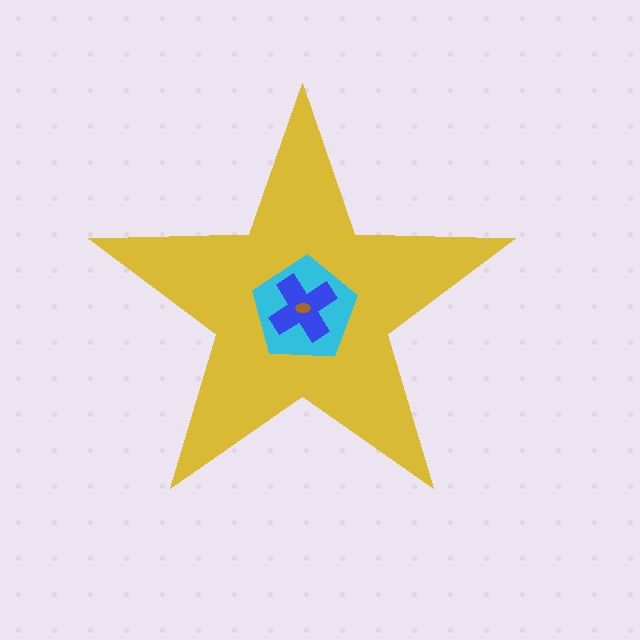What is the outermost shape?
The yellow star.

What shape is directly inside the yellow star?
The cyan pentagon.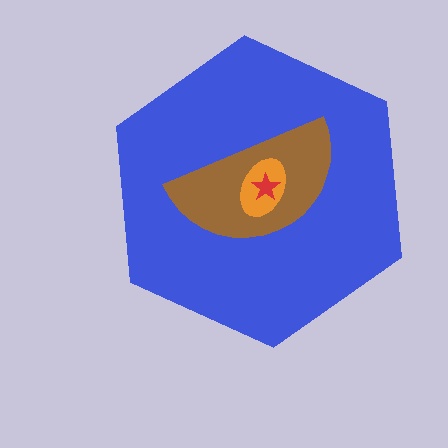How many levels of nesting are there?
4.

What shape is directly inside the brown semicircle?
The orange ellipse.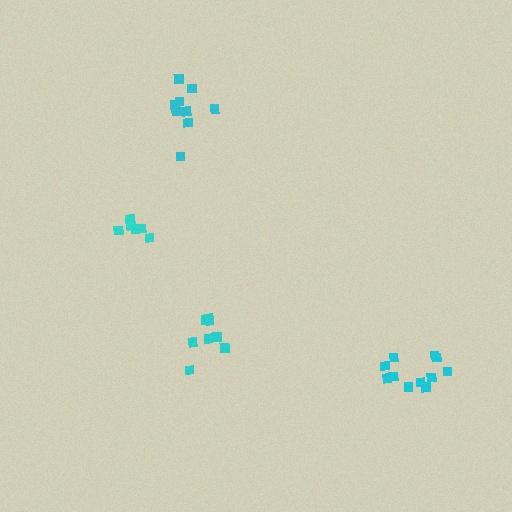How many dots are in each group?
Group 1: 11 dots, Group 2: 8 dots, Group 3: 9 dots, Group 4: 6 dots (34 total).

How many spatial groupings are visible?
There are 4 spatial groupings.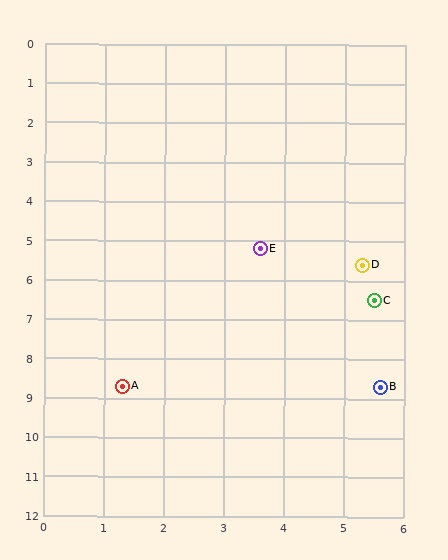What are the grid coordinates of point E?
Point E is at approximately (3.6, 5.2).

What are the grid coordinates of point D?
Point D is at approximately (5.3, 5.6).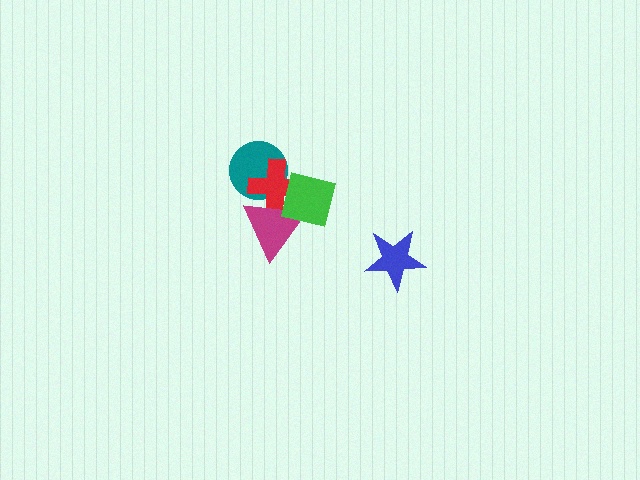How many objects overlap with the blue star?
0 objects overlap with the blue star.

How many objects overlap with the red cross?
3 objects overlap with the red cross.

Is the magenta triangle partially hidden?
Yes, it is partially covered by another shape.